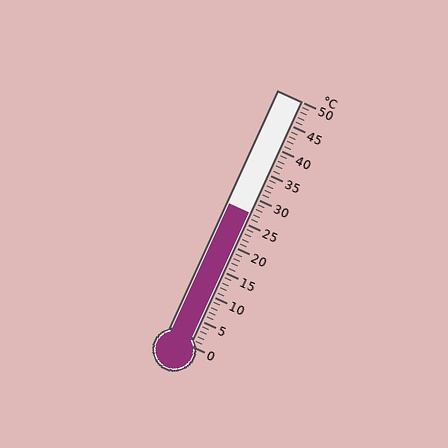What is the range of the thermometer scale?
The thermometer scale ranges from 0°C to 50°C.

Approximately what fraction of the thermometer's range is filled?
The thermometer is filled to approximately 55% of its range.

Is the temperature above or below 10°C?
The temperature is above 10°C.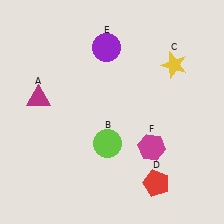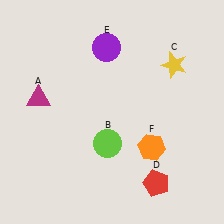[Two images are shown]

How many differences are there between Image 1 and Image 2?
There is 1 difference between the two images.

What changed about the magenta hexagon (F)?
In Image 1, F is magenta. In Image 2, it changed to orange.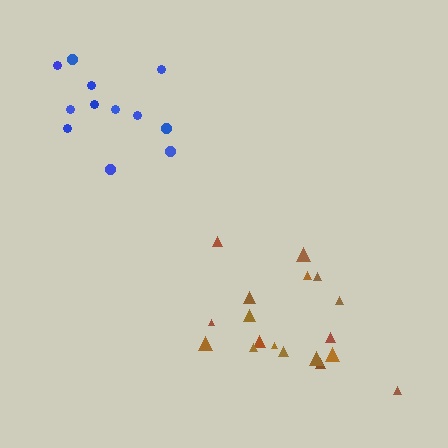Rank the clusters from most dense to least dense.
brown, blue.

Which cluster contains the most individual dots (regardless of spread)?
Brown (18).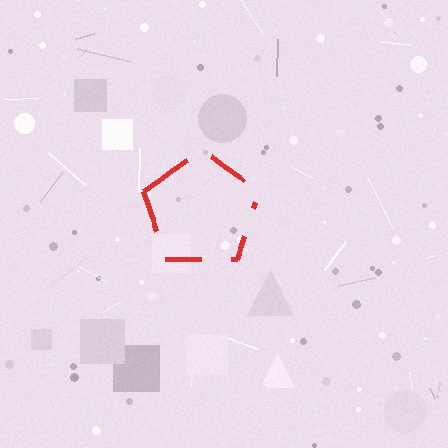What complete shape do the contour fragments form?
The contour fragments form a pentagon.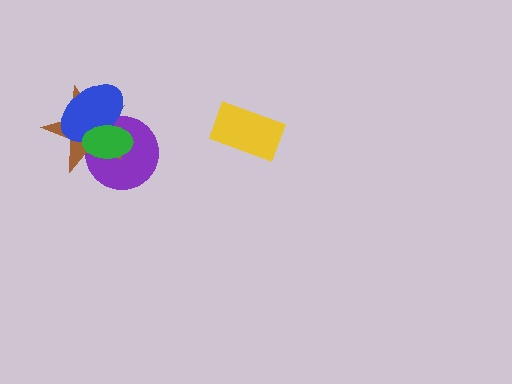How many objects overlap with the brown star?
3 objects overlap with the brown star.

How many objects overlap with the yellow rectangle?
0 objects overlap with the yellow rectangle.